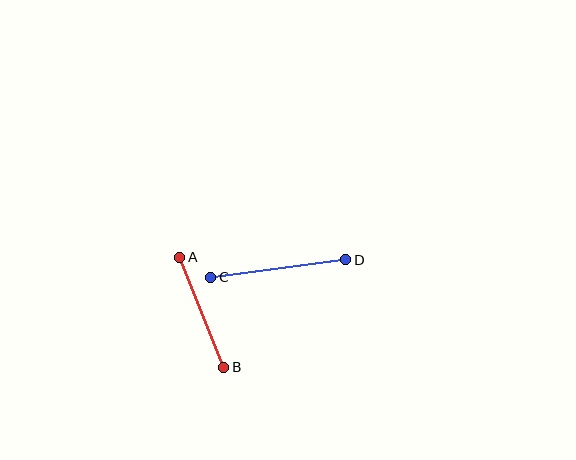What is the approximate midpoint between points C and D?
The midpoint is at approximately (278, 268) pixels.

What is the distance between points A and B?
The distance is approximately 119 pixels.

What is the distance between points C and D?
The distance is approximately 136 pixels.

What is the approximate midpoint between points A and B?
The midpoint is at approximately (202, 312) pixels.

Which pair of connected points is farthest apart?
Points C and D are farthest apart.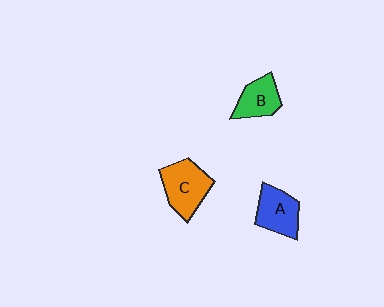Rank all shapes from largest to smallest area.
From largest to smallest: C (orange), A (blue), B (green).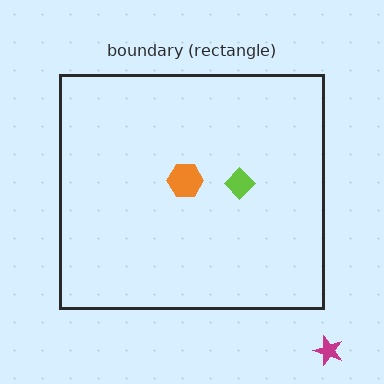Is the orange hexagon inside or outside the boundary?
Inside.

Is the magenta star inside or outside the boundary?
Outside.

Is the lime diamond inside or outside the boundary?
Inside.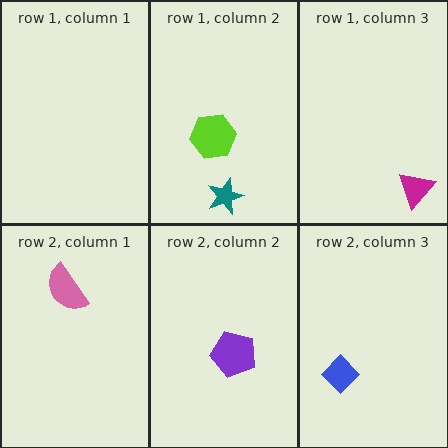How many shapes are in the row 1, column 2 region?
2.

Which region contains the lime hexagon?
The row 1, column 2 region.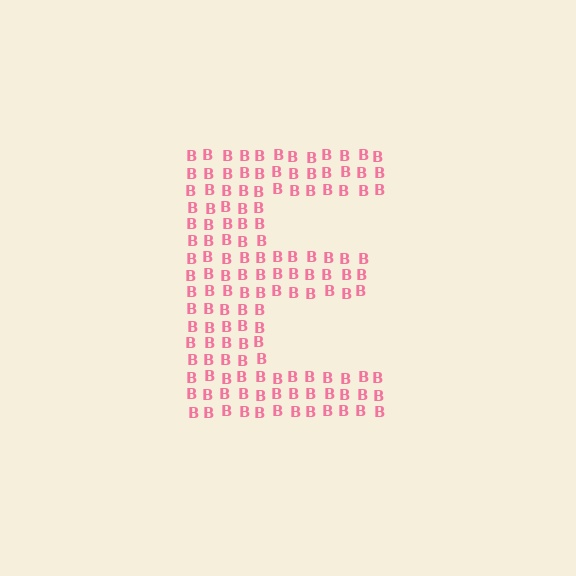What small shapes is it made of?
It is made of small letter B's.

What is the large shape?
The large shape is the letter E.